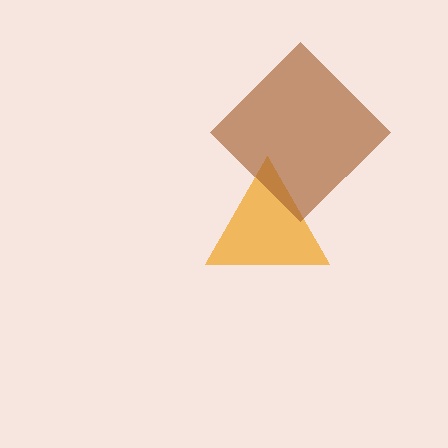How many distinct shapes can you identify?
There are 2 distinct shapes: an orange triangle, a brown diamond.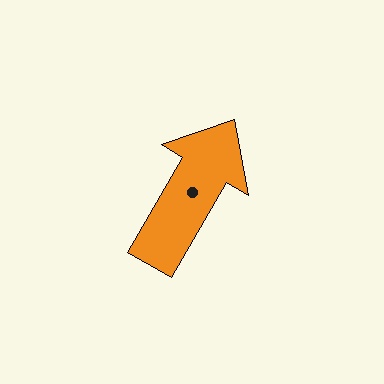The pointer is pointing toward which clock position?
Roughly 1 o'clock.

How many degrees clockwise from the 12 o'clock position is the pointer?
Approximately 30 degrees.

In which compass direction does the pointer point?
Northeast.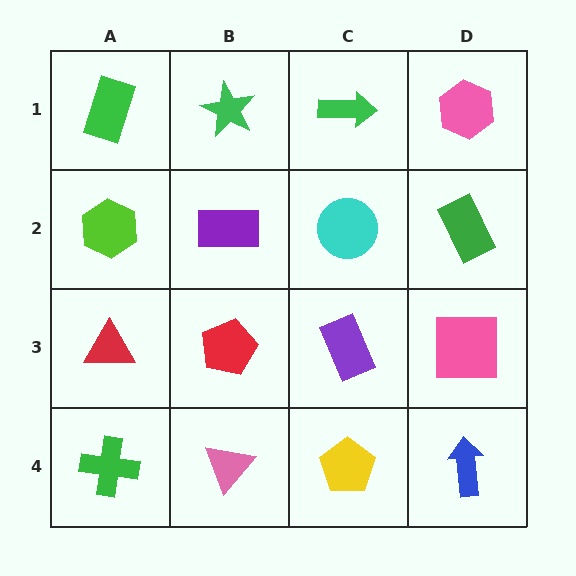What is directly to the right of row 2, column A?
A purple rectangle.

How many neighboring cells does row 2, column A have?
3.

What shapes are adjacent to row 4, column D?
A pink square (row 3, column D), a yellow pentagon (row 4, column C).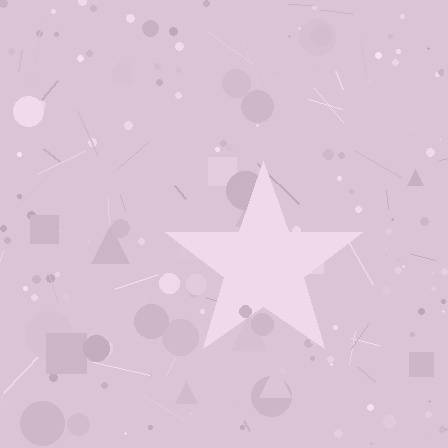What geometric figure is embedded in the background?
A star is embedded in the background.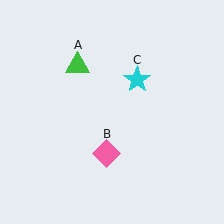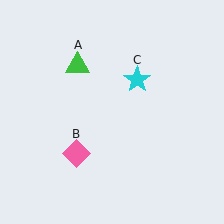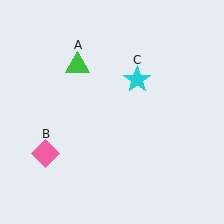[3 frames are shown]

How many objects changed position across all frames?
1 object changed position: pink diamond (object B).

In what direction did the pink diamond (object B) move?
The pink diamond (object B) moved left.